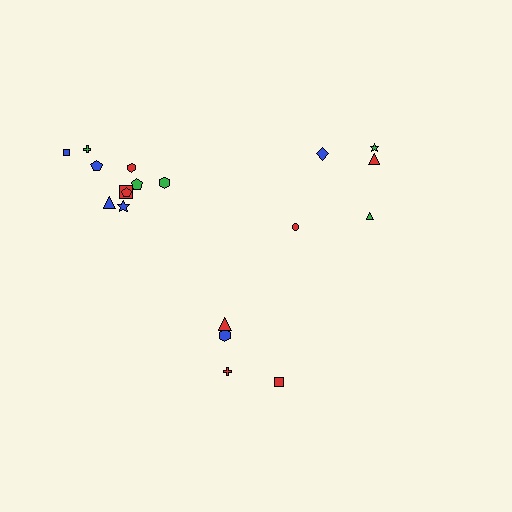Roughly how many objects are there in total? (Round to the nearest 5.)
Roughly 20 objects in total.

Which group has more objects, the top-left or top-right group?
The top-left group.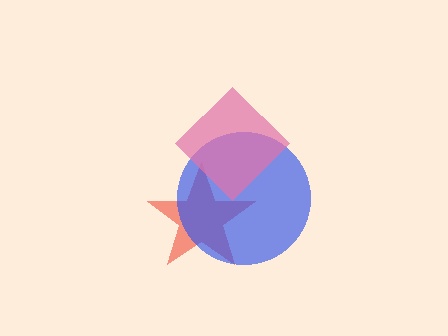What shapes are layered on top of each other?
The layered shapes are: a red star, a blue circle, a pink diamond.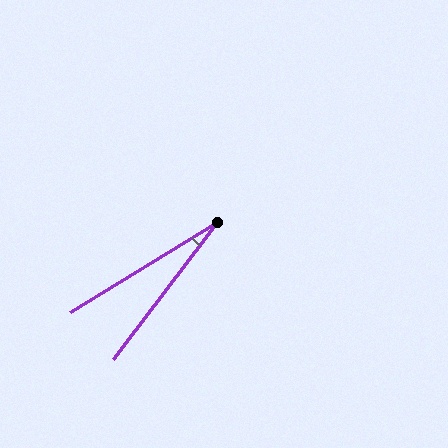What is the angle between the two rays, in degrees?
Approximately 21 degrees.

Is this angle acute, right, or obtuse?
It is acute.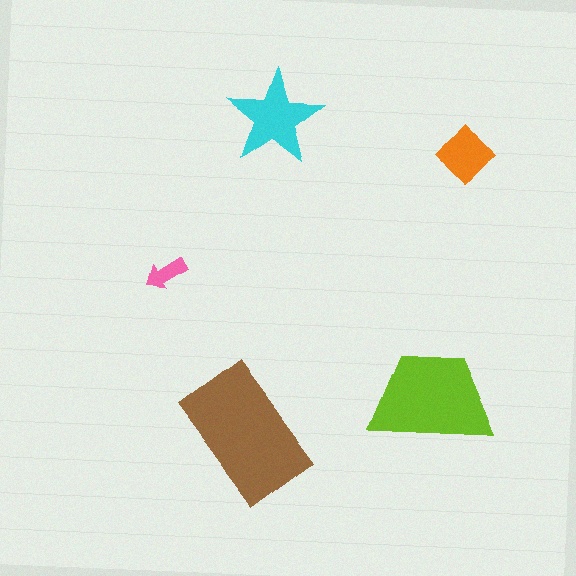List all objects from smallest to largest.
The pink arrow, the orange diamond, the cyan star, the lime trapezoid, the brown rectangle.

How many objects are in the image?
There are 5 objects in the image.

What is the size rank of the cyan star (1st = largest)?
3rd.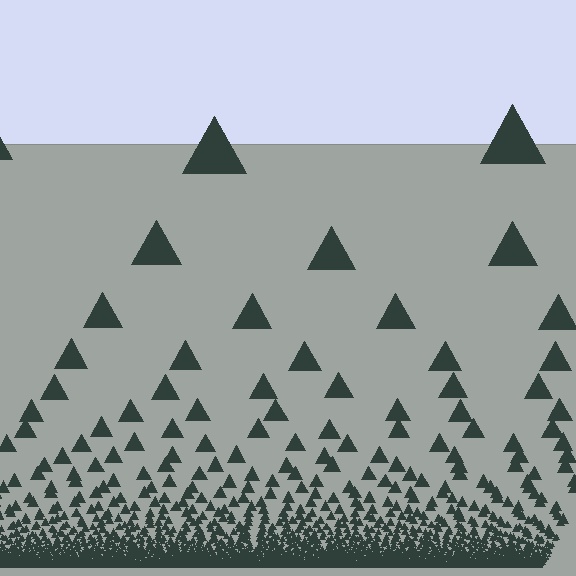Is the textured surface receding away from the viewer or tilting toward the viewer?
The surface appears to tilt toward the viewer. Texture elements get larger and sparser toward the top.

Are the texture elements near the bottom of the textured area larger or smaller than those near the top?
Smaller. The gradient is inverted — elements near the bottom are smaller and denser.